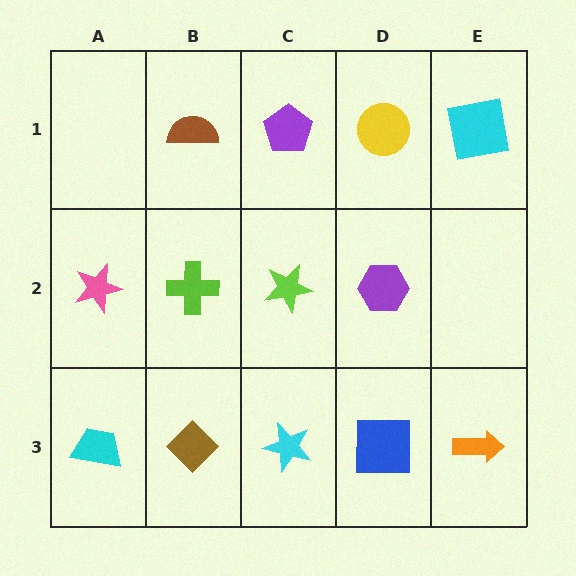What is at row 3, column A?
A cyan trapezoid.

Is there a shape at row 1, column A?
No, that cell is empty.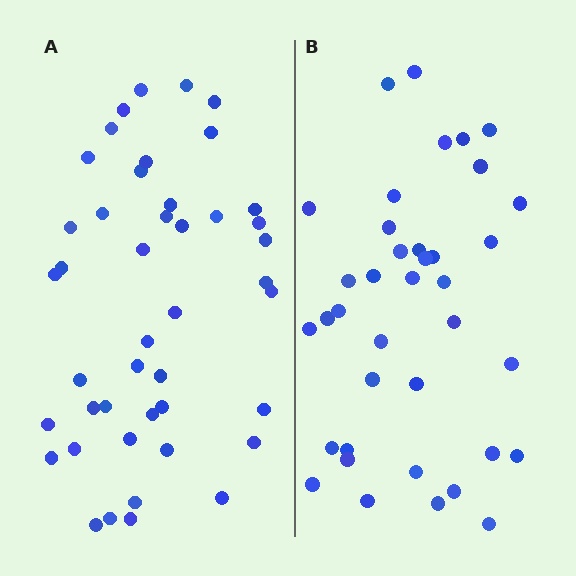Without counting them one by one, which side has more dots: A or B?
Region A (the left region) has more dots.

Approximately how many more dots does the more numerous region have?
Region A has about 6 more dots than region B.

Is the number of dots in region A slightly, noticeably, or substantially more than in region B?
Region A has only slightly more — the two regions are fairly close. The ratio is roughly 1.2 to 1.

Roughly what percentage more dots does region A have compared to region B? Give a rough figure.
About 15% more.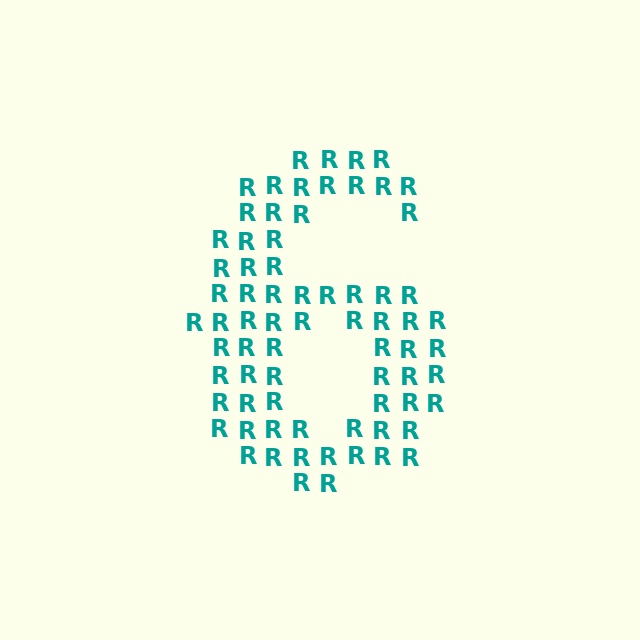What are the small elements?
The small elements are letter R's.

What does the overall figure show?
The overall figure shows the digit 6.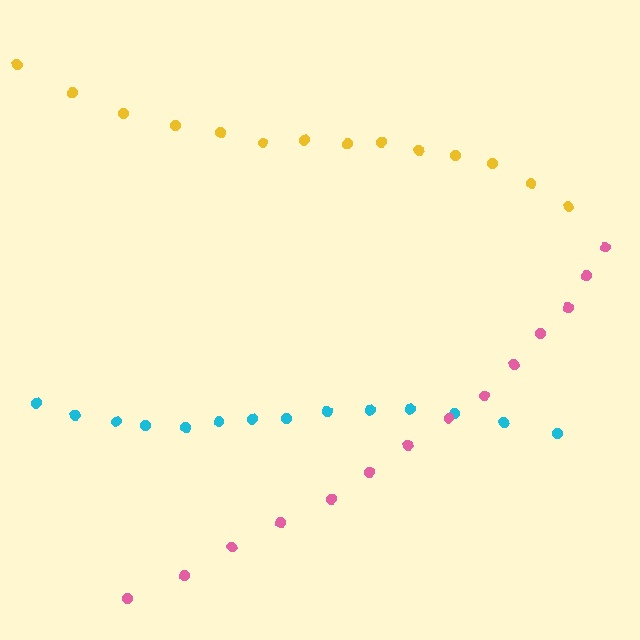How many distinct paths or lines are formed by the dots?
There are 3 distinct paths.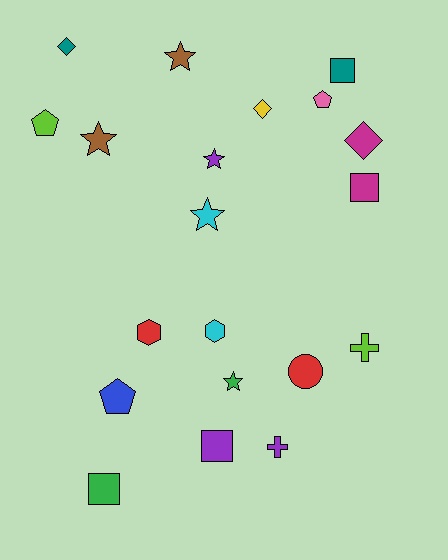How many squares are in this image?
There are 4 squares.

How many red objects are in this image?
There are 2 red objects.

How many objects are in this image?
There are 20 objects.